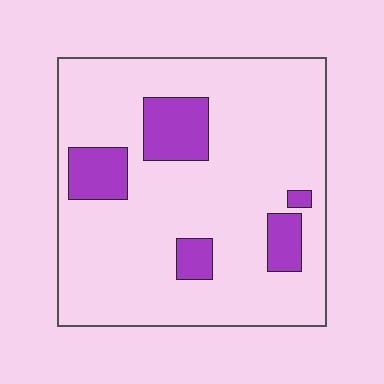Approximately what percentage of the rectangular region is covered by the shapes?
Approximately 15%.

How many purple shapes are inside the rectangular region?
5.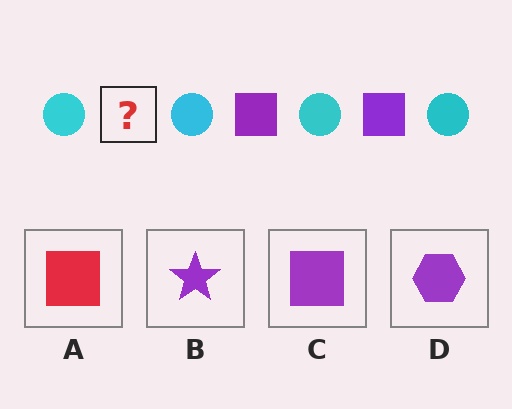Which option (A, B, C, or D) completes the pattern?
C.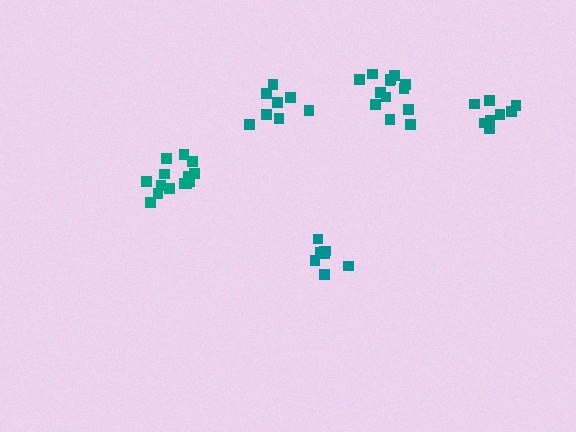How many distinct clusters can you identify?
There are 5 distinct clusters.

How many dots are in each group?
Group 1: 13 dots, Group 2: 8 dots, Group 3: 8 dots, Group 4: 14 dots, Group 5: 8 dots (51 total).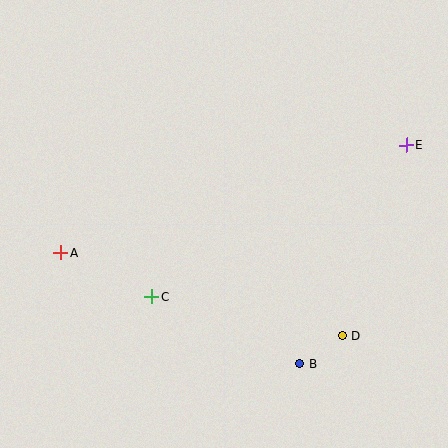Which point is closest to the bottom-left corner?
Point A is closest to the bottom-left corner.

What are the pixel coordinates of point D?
Point D is at (342, 336).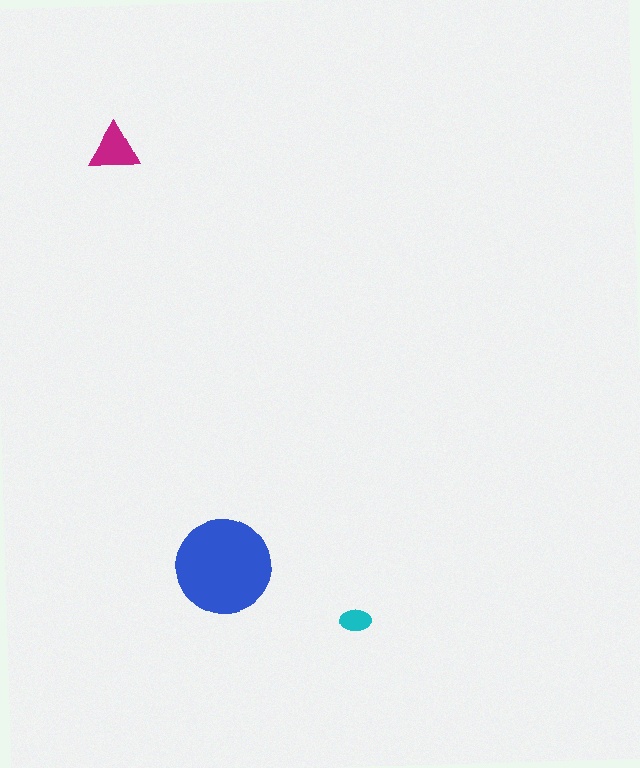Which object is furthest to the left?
The magenta triangle is leftmost.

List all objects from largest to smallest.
The blue circle, the magenta triangle, the cyan ellipse.